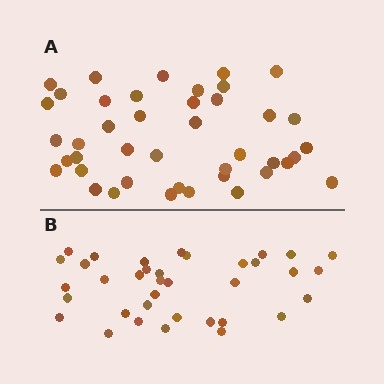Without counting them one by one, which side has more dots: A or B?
Region A (the top region) has more dots.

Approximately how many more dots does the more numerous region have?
Region A has about 6 more dots than region B.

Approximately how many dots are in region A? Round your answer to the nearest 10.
About 40 dots. (The exact count is 42, which rounds to 40.)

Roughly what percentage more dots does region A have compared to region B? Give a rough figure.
About 15% more.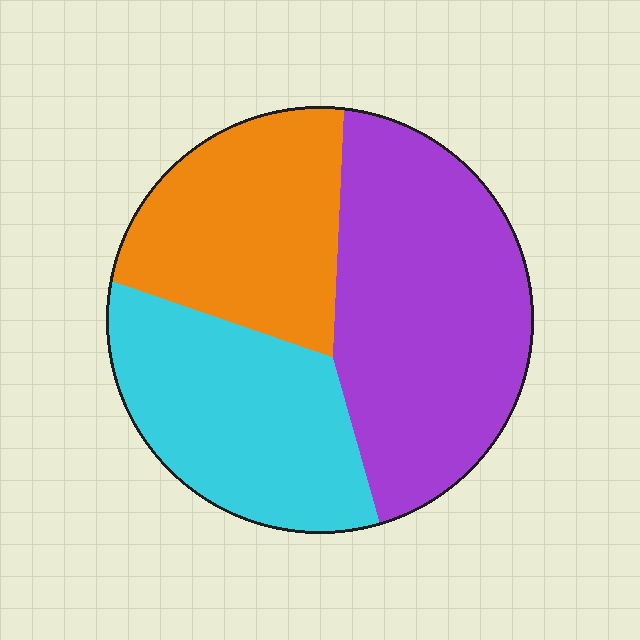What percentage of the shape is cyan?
Cyan takes up about one third (1/3) of the shape.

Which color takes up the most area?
Purple, at roughly 40%.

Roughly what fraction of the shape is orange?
Orange takes up about one quarter (1/4) of the shape.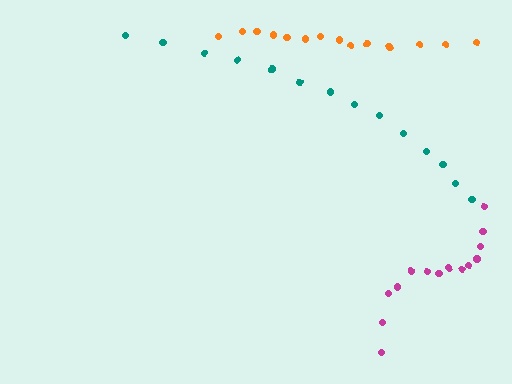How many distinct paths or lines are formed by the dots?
There are 3 distinct paths.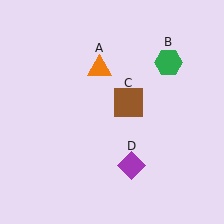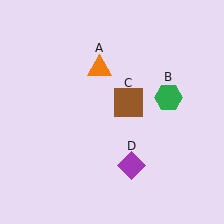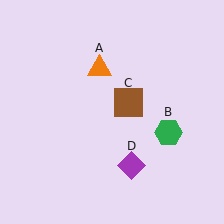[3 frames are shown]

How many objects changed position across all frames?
1 object changed position: green hexagon (object B).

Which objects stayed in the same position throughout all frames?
Orange triangle (object A) and brown square (object C) and purple diamond (object D) remained stationary.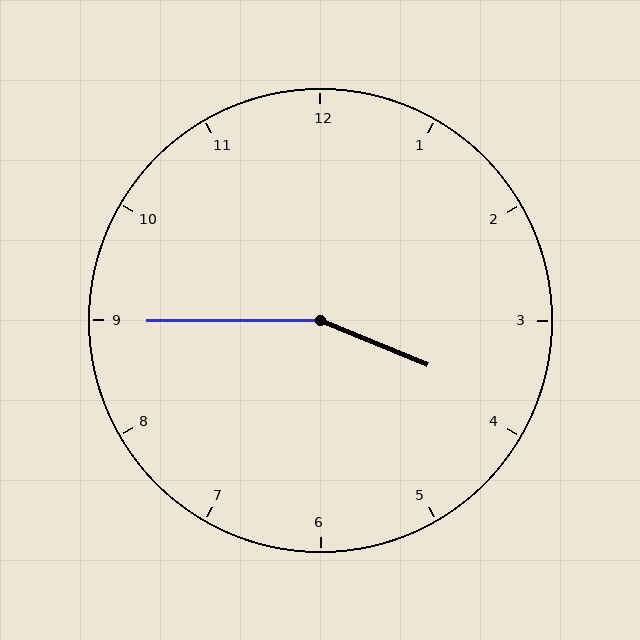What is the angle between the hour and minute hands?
Approximately 158 degrees.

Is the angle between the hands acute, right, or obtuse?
It is obtuse.